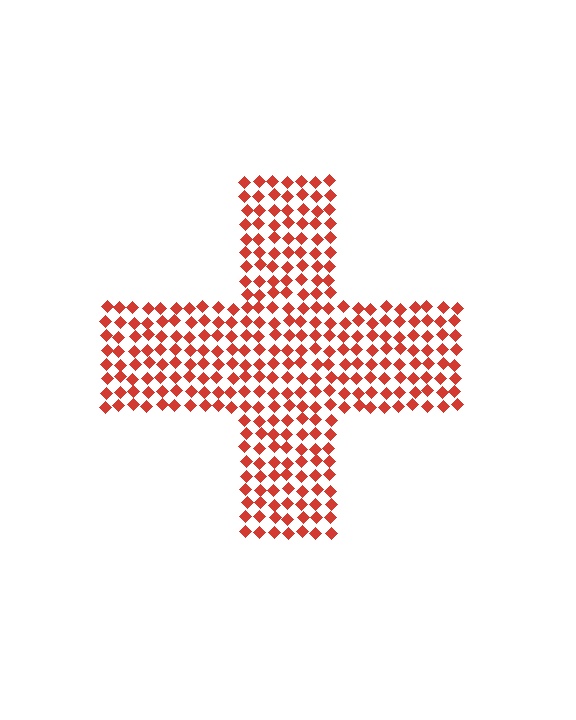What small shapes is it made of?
It is made of small diamonds.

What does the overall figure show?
The overall figure shows a cross.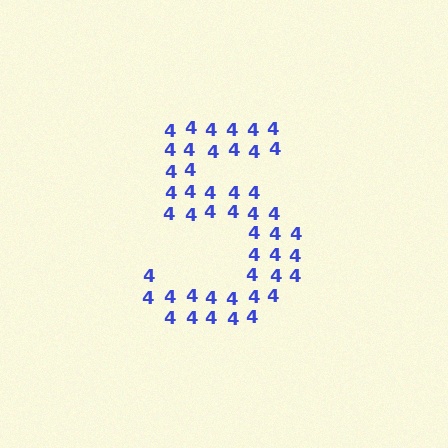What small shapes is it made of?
It is made of small digit 4's.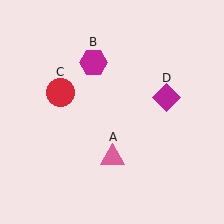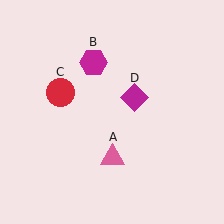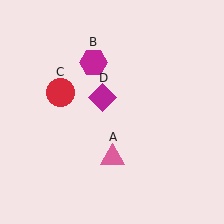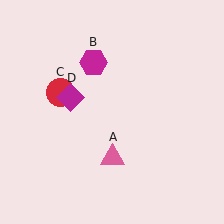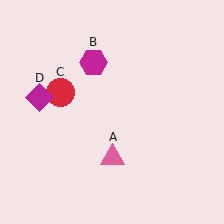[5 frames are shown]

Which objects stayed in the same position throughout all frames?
Pink triangle (object A) and magenta hexagon (object B) and red circle (object C) remained stationary.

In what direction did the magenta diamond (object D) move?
The magenta diamond (object D) moved left.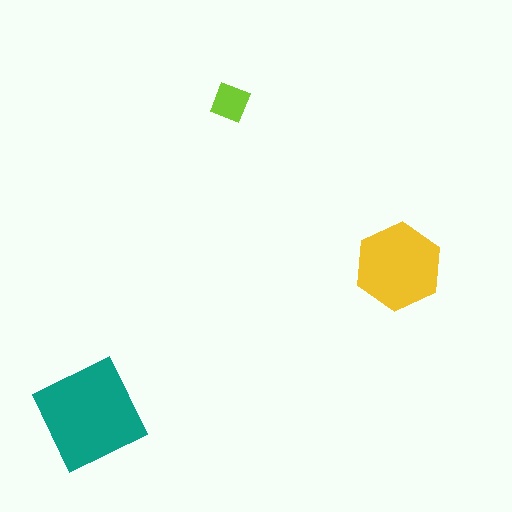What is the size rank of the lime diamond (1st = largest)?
3rd.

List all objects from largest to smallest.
The teal square, the yellow hexagon, the lime diamond.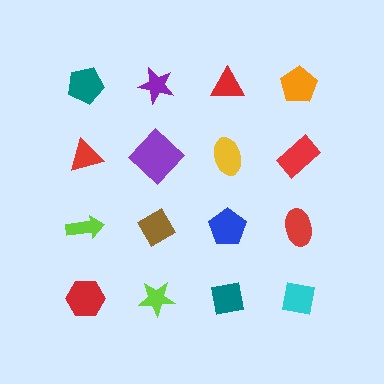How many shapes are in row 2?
4 shapes.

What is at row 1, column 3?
A red triangle.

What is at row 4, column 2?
A lime star.